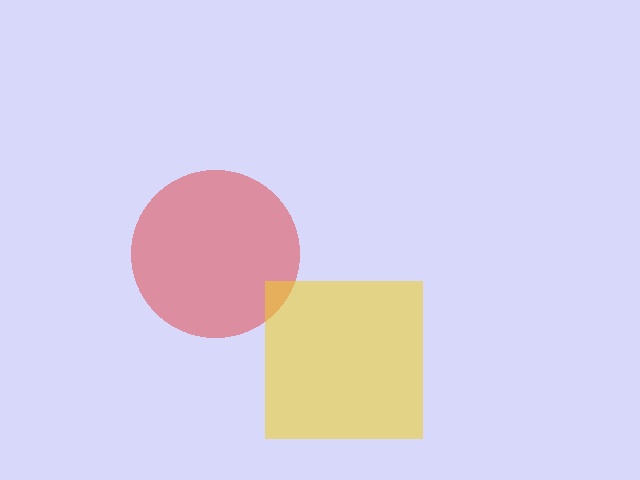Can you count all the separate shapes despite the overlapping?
Yes, there are 2 separate shapes.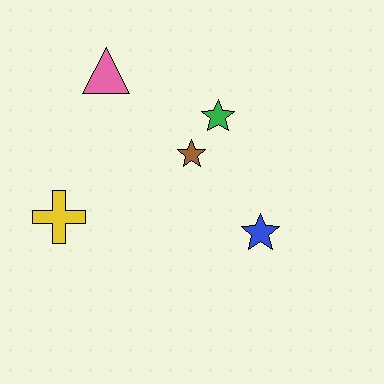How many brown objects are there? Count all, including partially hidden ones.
There is 1 brown object.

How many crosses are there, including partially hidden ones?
There is 1 cross.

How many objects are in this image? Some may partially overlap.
There are 5 objects.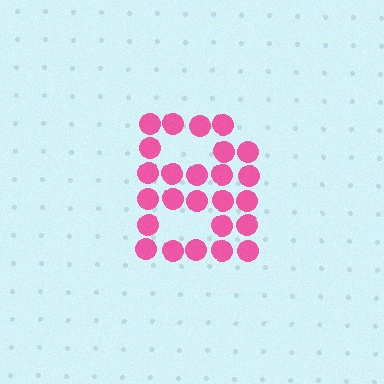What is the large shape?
The large shape is the letter B.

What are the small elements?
The small elements are circles.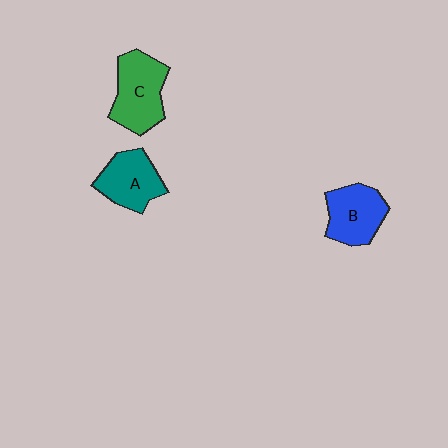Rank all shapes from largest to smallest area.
From largest to smallest: C (green), B (blue), A (teal).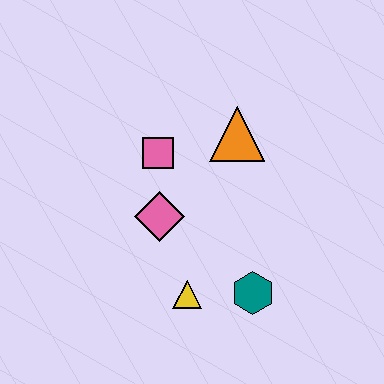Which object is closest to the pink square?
The pink diamond is closest to the pink square.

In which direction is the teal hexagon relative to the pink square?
The teal hexagon is below the pink square.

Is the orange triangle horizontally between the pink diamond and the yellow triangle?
No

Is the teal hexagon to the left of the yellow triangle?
No